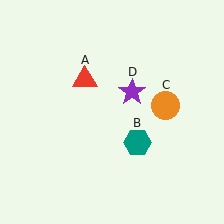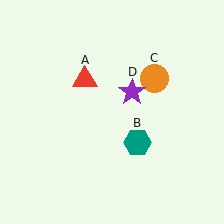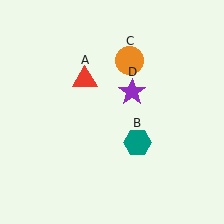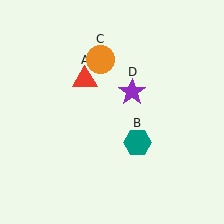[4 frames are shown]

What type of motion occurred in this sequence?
The orange circle (object C) rotated counterclockwise around the center of the scene.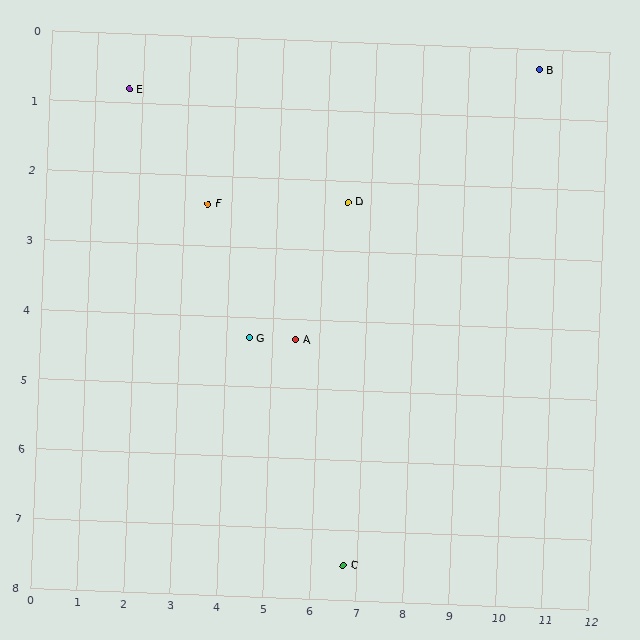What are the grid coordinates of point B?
Point B is at approximately (10.5, 0.3).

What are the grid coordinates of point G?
Point G is at approximately (4.5, 4.3).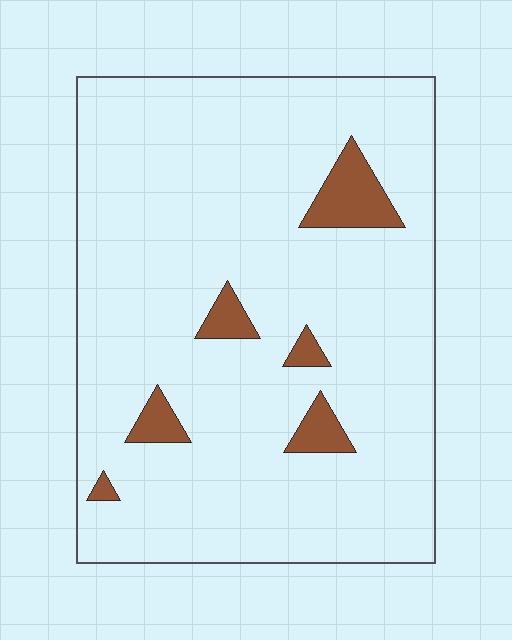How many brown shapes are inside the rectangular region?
6.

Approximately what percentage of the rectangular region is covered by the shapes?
Approximately 5%.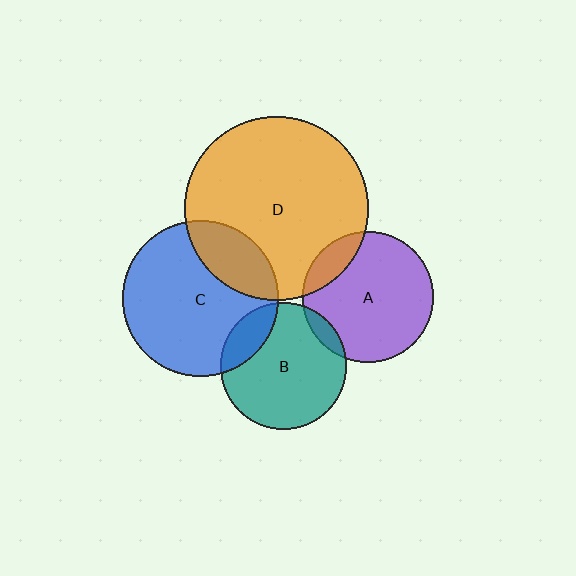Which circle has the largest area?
Circle D (orange).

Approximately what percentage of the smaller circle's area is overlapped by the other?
Approximately 15%.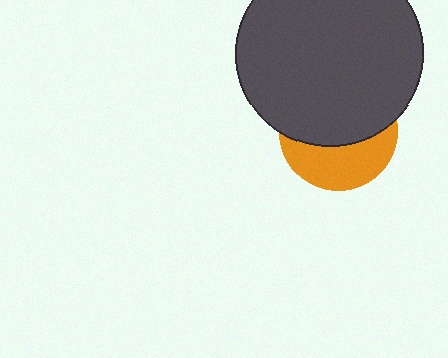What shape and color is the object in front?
The object in front is a dark gray circle.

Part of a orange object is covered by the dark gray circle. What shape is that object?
It is a circle.